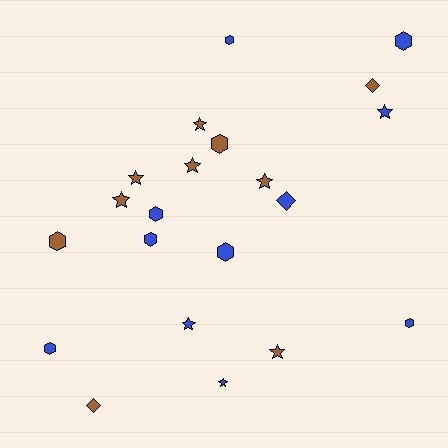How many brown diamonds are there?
There are 2 brown diamonds.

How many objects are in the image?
There are 21 objects.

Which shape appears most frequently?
Star, with 9 objects.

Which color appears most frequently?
Blue, with 11 objects.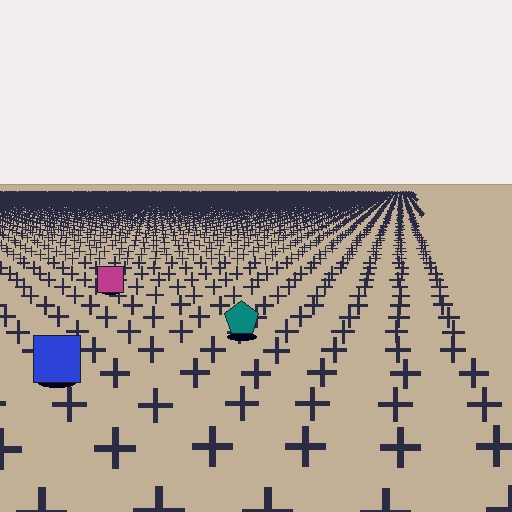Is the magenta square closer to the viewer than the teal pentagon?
No. The teal pentagon is closer — you can tell from the texture gradient: the ground texture is coarser near it.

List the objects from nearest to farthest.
From nearest to farthest: the blue square, the teal pentagon, the magenta square.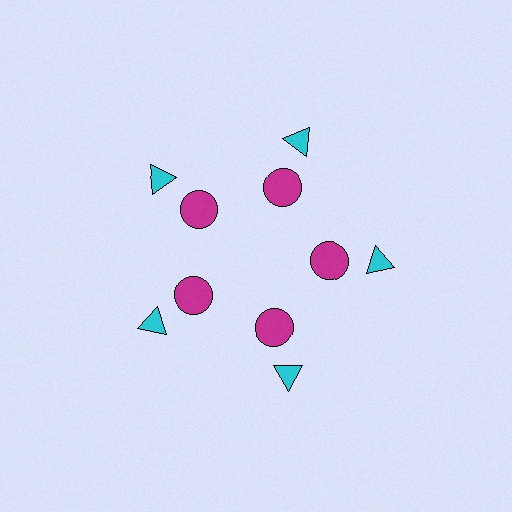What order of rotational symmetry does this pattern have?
This pattern has 5-fold rotational symmetry.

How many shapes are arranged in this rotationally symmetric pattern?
There are 10 shapes, arranged in 5 groups of 2.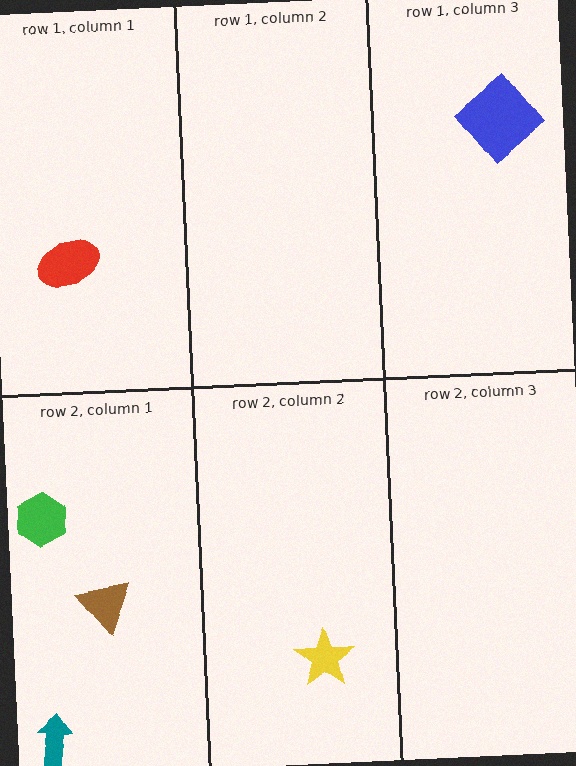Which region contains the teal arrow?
The row 2, column 1 region.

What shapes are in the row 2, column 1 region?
The brown triangle, the teal arrow, the green hexagon.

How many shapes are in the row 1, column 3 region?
1.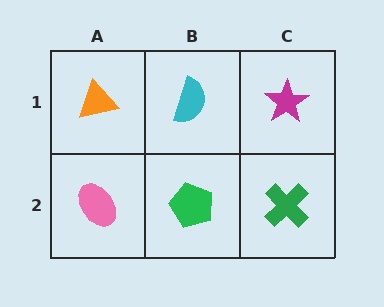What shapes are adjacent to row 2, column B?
A cyan semicircle (row 1, column B), a pink ellipse (row 2, column A), a green cross (row 2, column C).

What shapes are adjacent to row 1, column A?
A pink ellipse (row 2, column A), a cyan semicircle (row 1, column B).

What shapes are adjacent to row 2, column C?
A magenta star (row 1, column C), a green pentagon (row 2, column B).